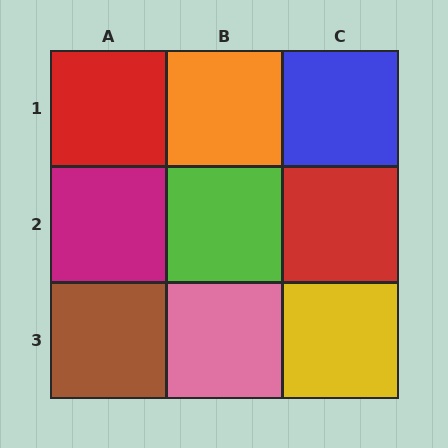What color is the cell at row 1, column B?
Orange.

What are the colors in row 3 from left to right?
Brown, pink, yellow.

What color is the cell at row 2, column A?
Magenta.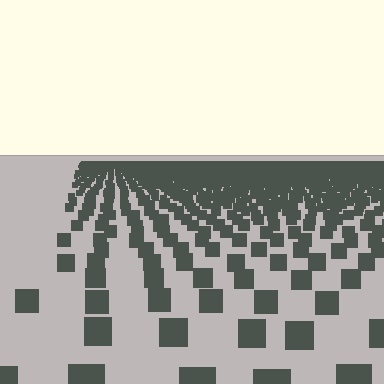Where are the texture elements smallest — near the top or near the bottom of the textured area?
Near the top.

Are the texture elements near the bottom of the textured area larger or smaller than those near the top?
Larger. Near the bottom, elements are closer to the viewer and appear at a bigger on-screen size.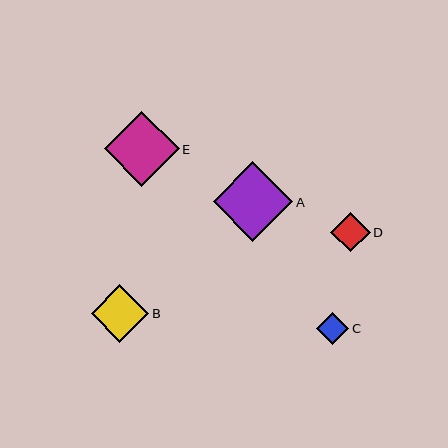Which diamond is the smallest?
Diamond C is the smallest with a size of approximately 33 pixels.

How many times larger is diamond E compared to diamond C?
Diamond E is approximately 2.3 times the size of diamond C.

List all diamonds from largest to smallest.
From largest to smallest: A, E, B, D, C.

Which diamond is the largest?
Diamond A is the largest with a size of approximately 80 pixels.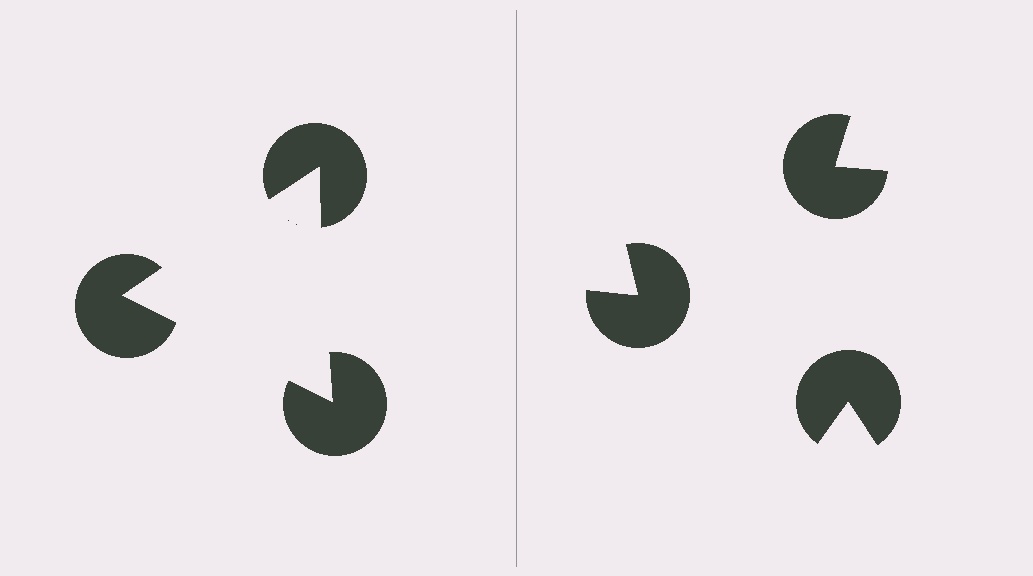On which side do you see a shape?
An illusory triangle appears on the left side. On the right side the wedge cuts are rotated, so no coherent shape forms.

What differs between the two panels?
The pac-man discs are positioned identically on both sides; only the wedge orientations differ. On the left they align to a triangle; on the right they are misaligned.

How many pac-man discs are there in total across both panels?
6 — 3 on each side.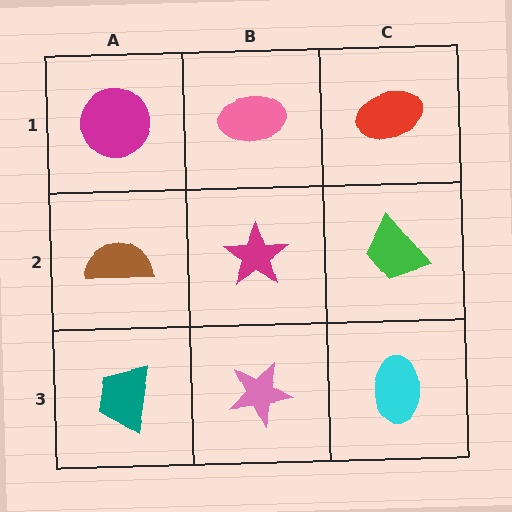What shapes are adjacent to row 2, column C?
A red ellipse (row 1, column C), a cyan ellipse (row 3, column C), a magenta star (row 2, column B).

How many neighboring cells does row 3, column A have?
2.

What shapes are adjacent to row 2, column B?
A pink ellipse (row 1, column B), a pink star (row 3, column B), a brown semicircle (row 2, column A), a green trapezoid (row 2, column C).